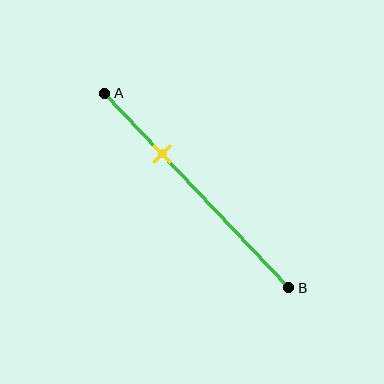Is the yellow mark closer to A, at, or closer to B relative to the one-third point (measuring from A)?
The yellow mark is approximately at the one-third point of segment AB.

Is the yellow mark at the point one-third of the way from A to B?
Yes, the mark is approximately at the one-third point.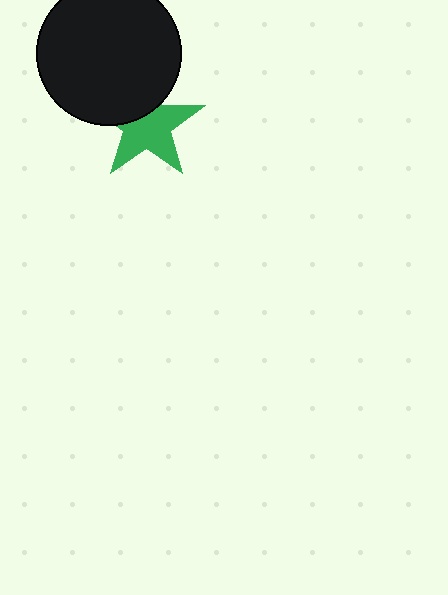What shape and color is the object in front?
The object in front is a black circle.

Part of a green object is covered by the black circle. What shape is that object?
It is a star.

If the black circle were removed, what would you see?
You would see the complete green star.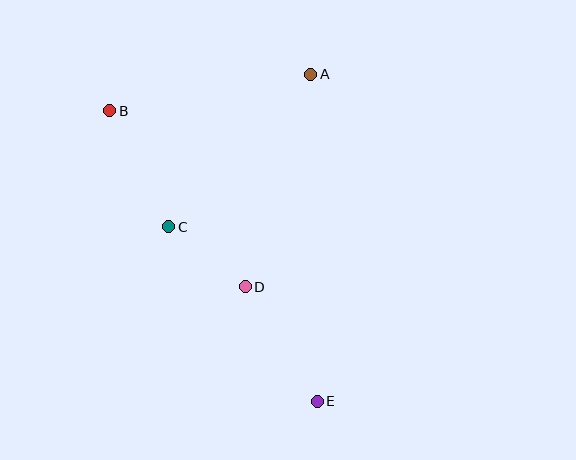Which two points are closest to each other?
Points C and D are closest to each other.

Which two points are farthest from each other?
Points B and E are farthest from each other.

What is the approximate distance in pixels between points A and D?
The distance between A and D is approximately 222 pixels.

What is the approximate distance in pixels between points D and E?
The distance between D and E is approximately 135 pixels.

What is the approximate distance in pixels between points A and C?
The distance between A and C is approximately 208 pixels.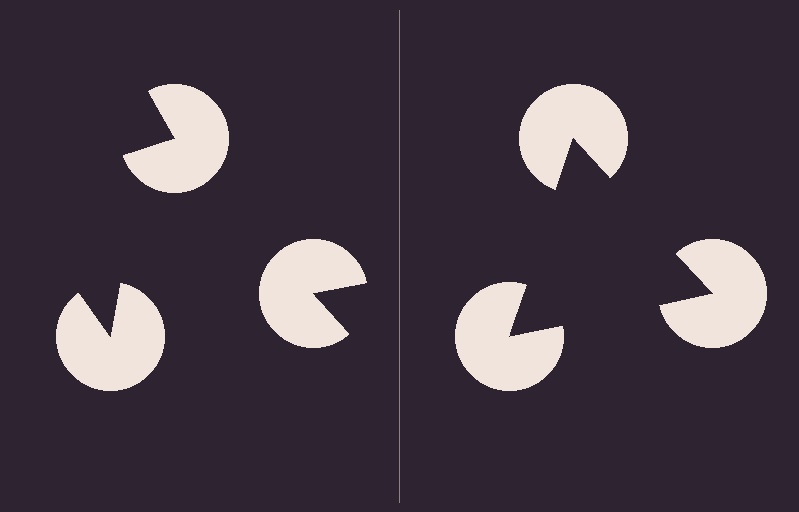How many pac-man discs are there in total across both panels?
6 — 3 on each side.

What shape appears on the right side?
An illusory triangle.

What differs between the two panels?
The pac-man discs are positioned identically on both sides; only the wedge orientations differ. On the right they align to a triangle; on the left they are misaligned.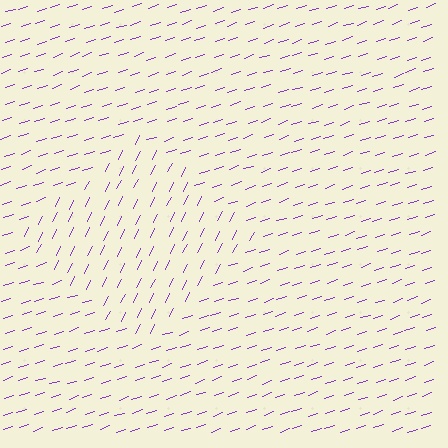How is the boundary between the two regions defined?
The boundary is defined purely by a change in line orientation (approximately 45 degrees difference). All lines are the same color and thickness.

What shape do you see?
I see a diamond.